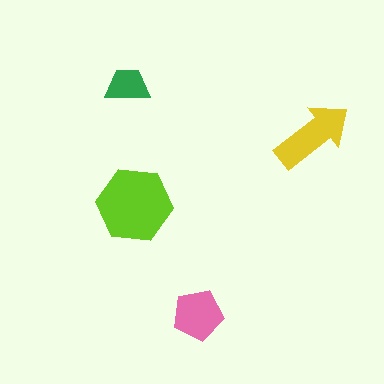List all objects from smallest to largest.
The green trapezoid, the pink pentagon, the yellow arrow, the lime hexagon.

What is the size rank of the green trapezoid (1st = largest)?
4th.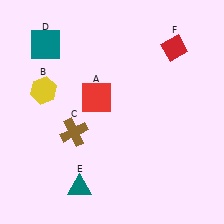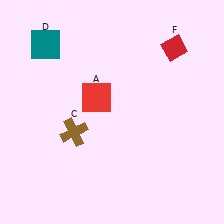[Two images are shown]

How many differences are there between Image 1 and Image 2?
There are 2 differences between the two images.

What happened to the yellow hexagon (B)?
The yellow hexagon (B) was removed in Image 2. It was in the top-left area of Image 1.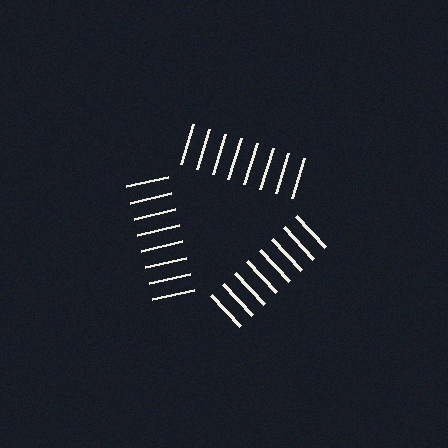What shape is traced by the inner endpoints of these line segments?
An illusory triangle — the line segments terminate on its edges but no continuous stroke is drawn.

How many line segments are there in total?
24 — 8 along each of the 3 edges.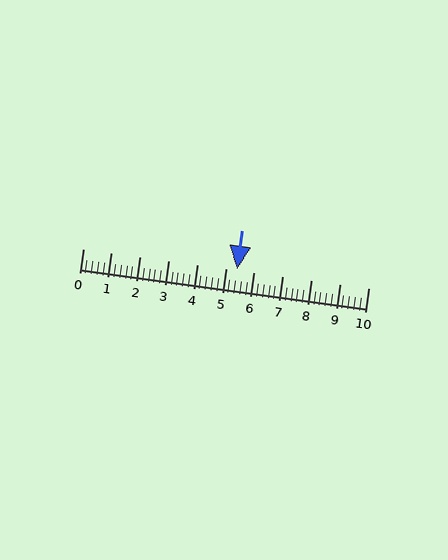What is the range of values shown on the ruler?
The ruler shows values from 0 to 10.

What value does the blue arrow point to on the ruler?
The blue arrow points to approximately 5.4.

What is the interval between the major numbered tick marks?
The major tick marks are spaced 1 units apart.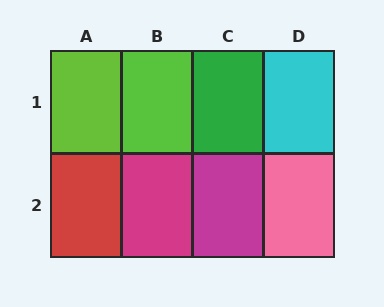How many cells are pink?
1 cell is pink.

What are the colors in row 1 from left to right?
Lime, lime, green, cyan.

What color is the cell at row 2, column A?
Red.